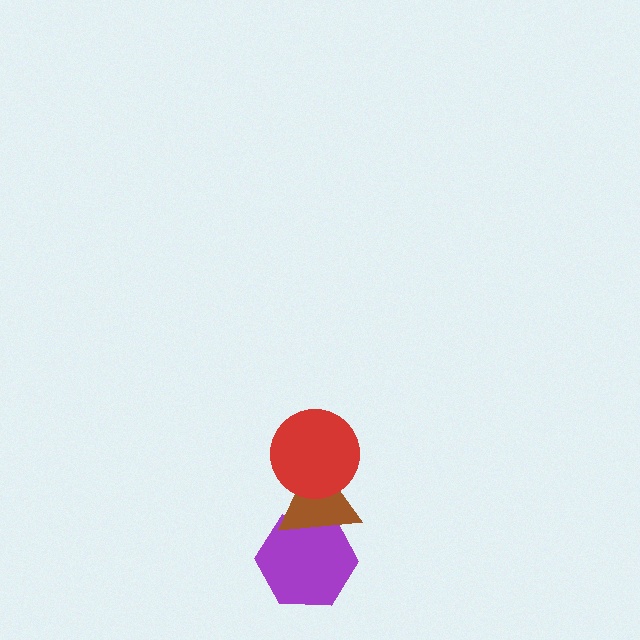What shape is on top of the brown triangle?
The red circle is on top of the brown triangle.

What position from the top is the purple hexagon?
The purple hexagon is 3rd from the top.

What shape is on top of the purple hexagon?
The brown triangle is on top of the purple hexagon.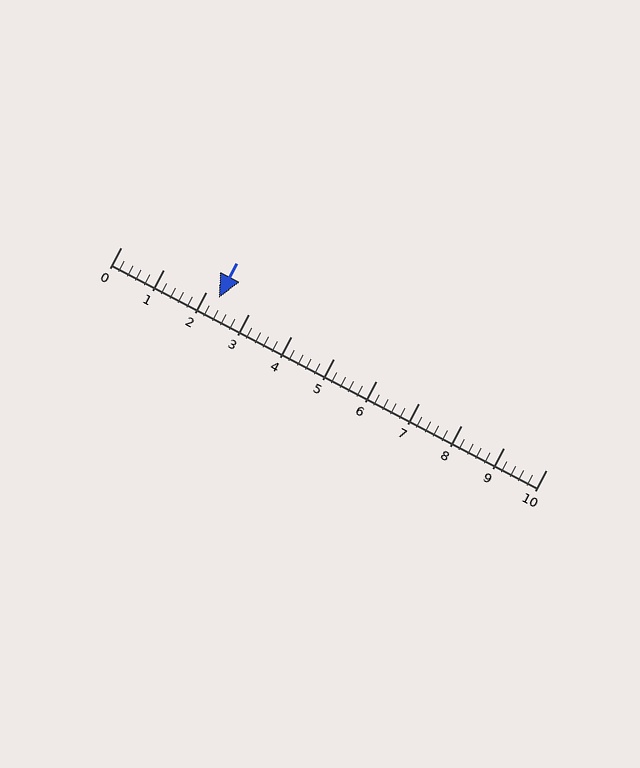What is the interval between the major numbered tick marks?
The major tick marks are spaced 1 units apart.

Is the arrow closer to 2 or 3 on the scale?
The arrow is closer to 2.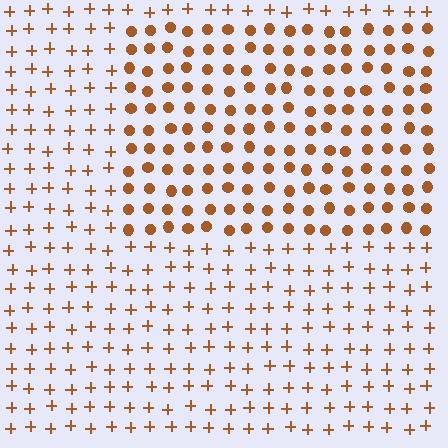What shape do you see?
I see a rectangle.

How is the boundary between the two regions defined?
The boundary is defined by a change in element shape: circles inside vs. plus signs outside. All elements share the same color and spacing.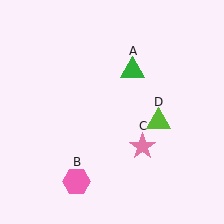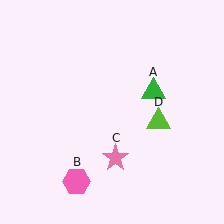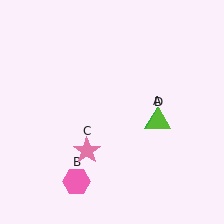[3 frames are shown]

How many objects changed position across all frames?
2 objects changed position: green triangle (object A), pink star (object C).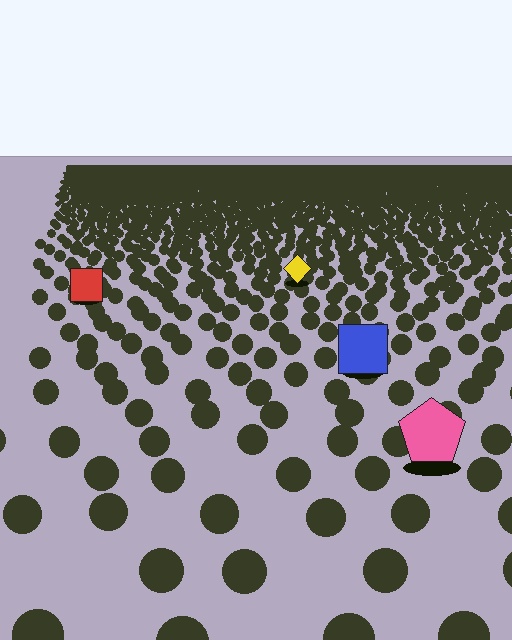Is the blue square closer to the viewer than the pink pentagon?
No. The pink pentagon is closer — you can tell from the texture gradient: the ground texture is coarser near it.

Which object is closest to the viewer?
The pink pentagon is closest. The texture marks near it are larger and more spread out.